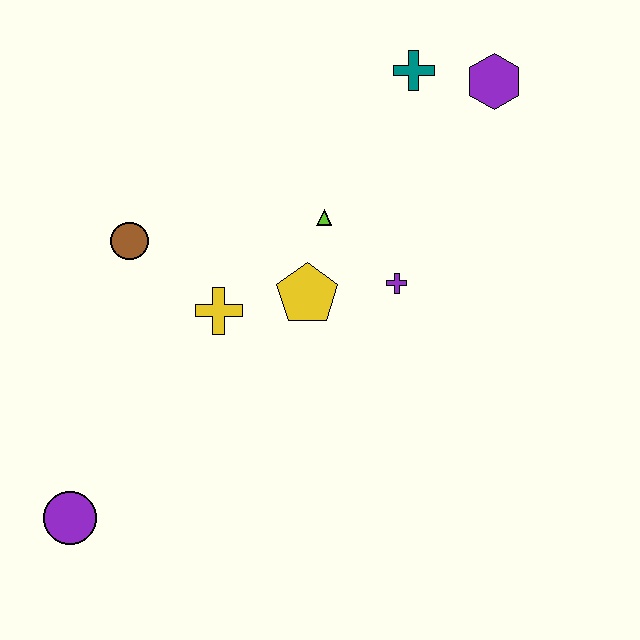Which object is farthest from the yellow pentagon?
The purple circle is farthest from the yellow pentagon.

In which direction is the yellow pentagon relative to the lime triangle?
The yellow pentagon is below the lime triangle.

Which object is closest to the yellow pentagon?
The lime triangle is closest to the yellow pentagon.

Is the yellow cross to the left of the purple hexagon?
Yes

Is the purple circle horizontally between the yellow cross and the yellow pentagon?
No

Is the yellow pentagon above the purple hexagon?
No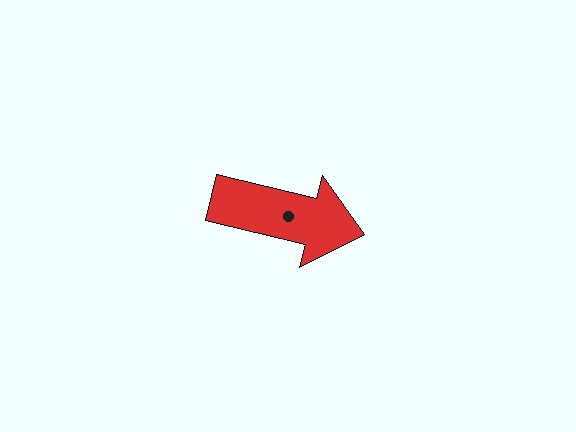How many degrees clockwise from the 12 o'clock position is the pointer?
Approximately 104 degrees.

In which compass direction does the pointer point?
East.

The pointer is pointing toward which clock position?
Roughly 3 o'clock.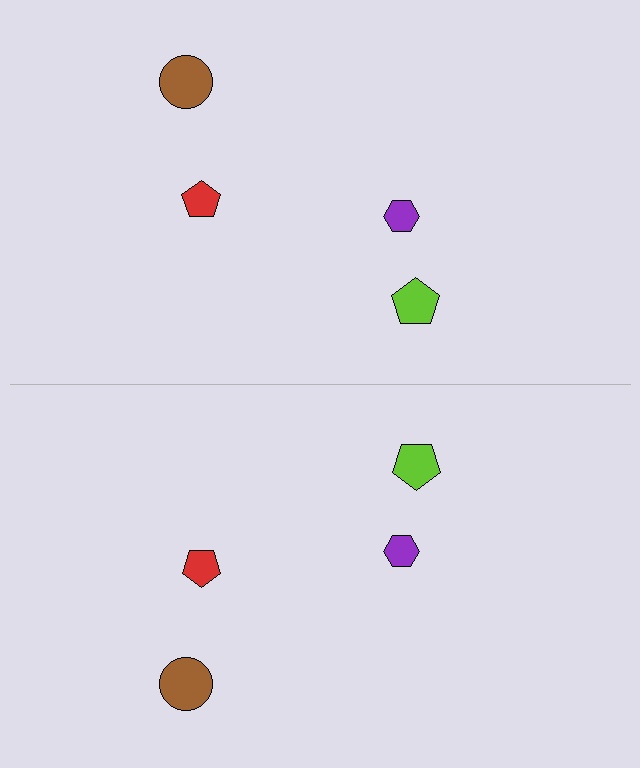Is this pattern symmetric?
Yes, this pattern has bilateral (reflection) symmetry.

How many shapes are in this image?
There are 8 shapes in this image.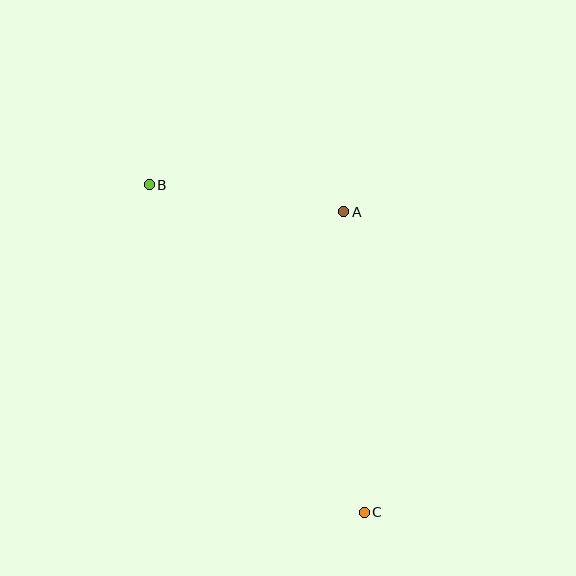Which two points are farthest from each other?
Points B and C are farthest from each other.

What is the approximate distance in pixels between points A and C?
The distance between A and C is approximately 301 pixels.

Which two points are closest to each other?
Points A and B are closest to each other.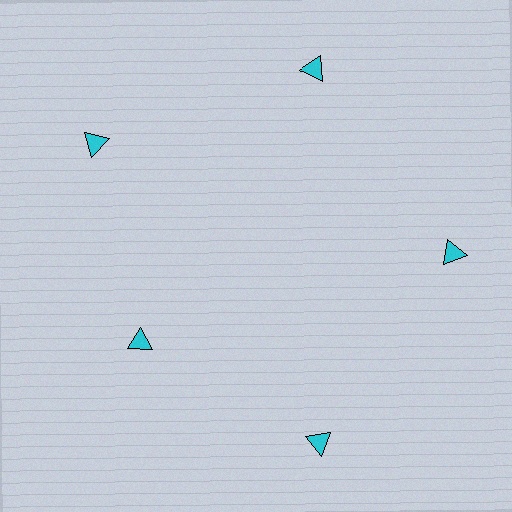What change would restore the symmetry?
The symmetry would be restored by moving it outward, back onto the ring so that all 5 triangles sit at equal angles and equal distance from the center.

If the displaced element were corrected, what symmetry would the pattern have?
It would have 5-fold rotational symmetry — the pattern would map onto itself every 72 degrees.